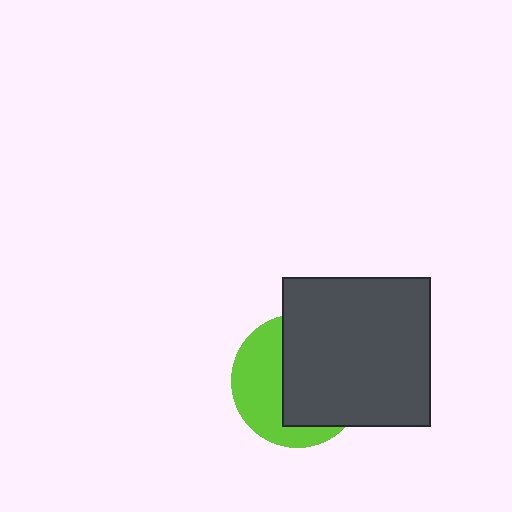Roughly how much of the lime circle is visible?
A small part of it is visible (roughly 42%).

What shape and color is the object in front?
The object in front is a dark gray square.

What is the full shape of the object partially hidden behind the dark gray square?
The partially hidden object is a lime circle.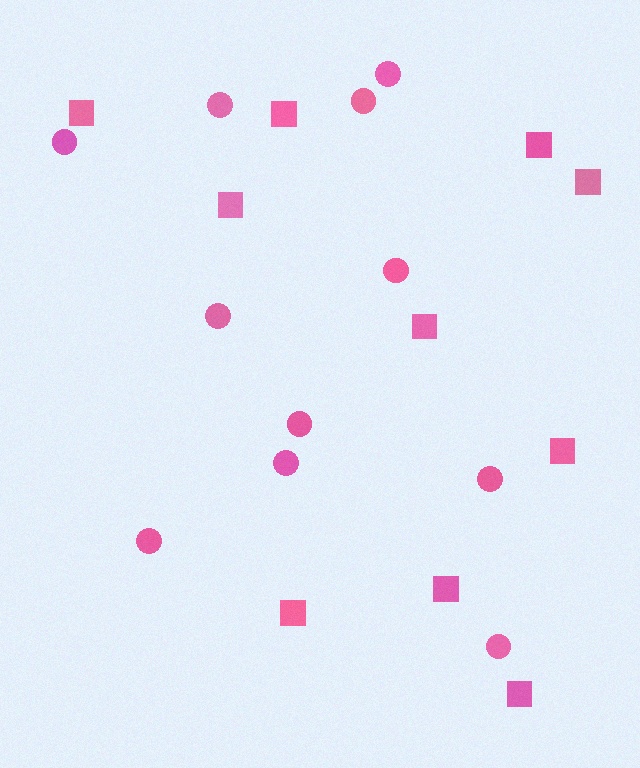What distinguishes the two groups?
There are 2 groups: one group of squares (10) and one group of circles (11).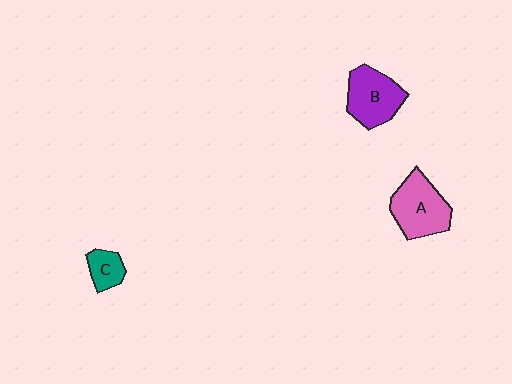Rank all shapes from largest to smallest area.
From largest to smallest: A (pink), B (purple), C (teal).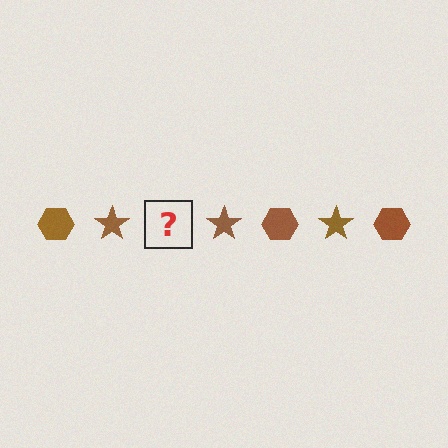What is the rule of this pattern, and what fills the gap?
The rule is that the pattern cycles through hexagon, star shapes in brown. The gap should be filled with a brown hexagon.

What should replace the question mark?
The question mark should be replaced with a brown hexagon.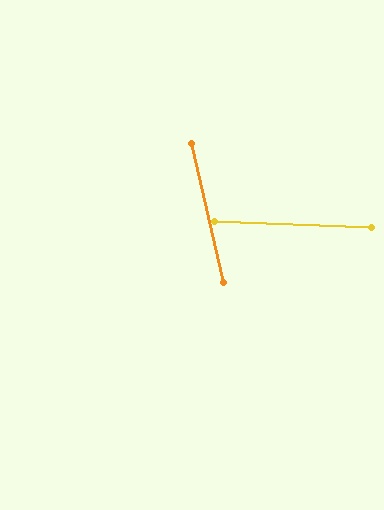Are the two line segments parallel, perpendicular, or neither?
Neither parallel nor perpendicular — they differ by about 75°.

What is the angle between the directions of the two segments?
Approximately 75 degrees.